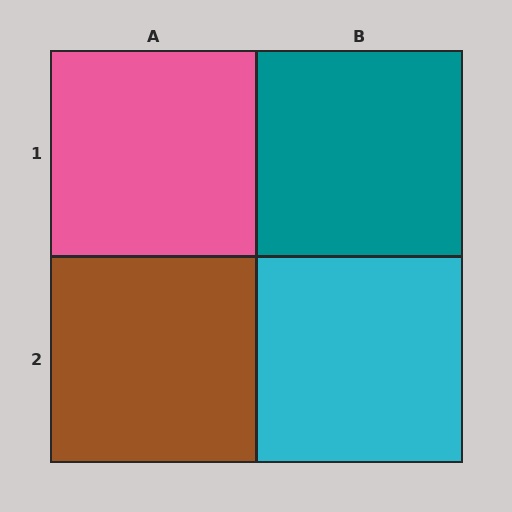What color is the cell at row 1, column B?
Teal.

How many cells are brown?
1 cell is brown.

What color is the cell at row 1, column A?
Pink.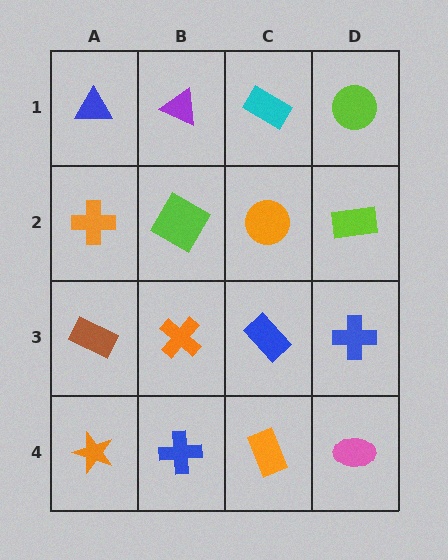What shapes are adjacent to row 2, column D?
A lime circle (row 1, column D), a blue cross (row 3, column D), an orange circle (row 2, column C).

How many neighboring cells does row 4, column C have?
3.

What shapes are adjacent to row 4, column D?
A blue cross (row 3, column D), an orange rectangle (row 4, column C).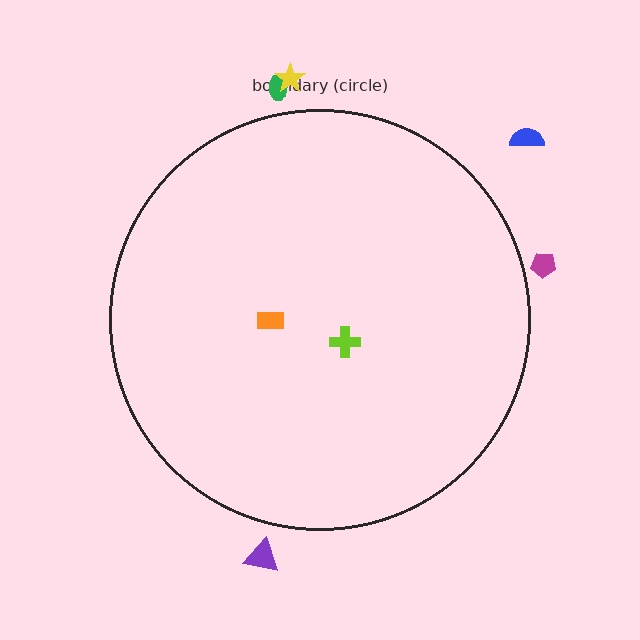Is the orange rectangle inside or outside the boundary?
Inside.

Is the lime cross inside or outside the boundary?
Inside.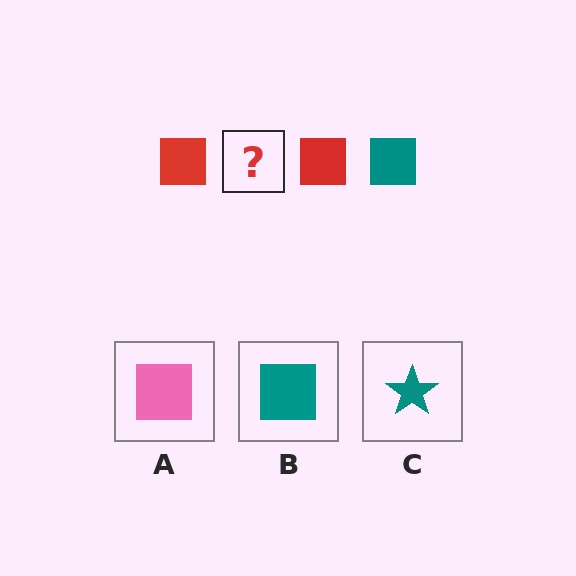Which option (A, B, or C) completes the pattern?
B.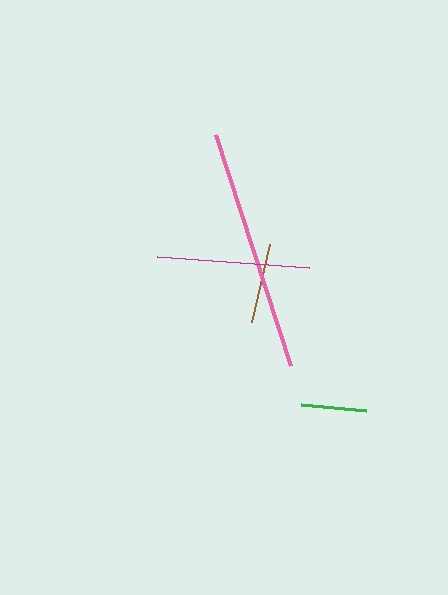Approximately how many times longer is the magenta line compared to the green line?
The magenta line is approximately 2.3 times the length of the green line.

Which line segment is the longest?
The pink line is the longest at approximately 243 pixels.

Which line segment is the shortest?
The green line is the shortest at approximately 65 pixels.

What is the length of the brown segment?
The brown segment is approximately 80 pixels long.